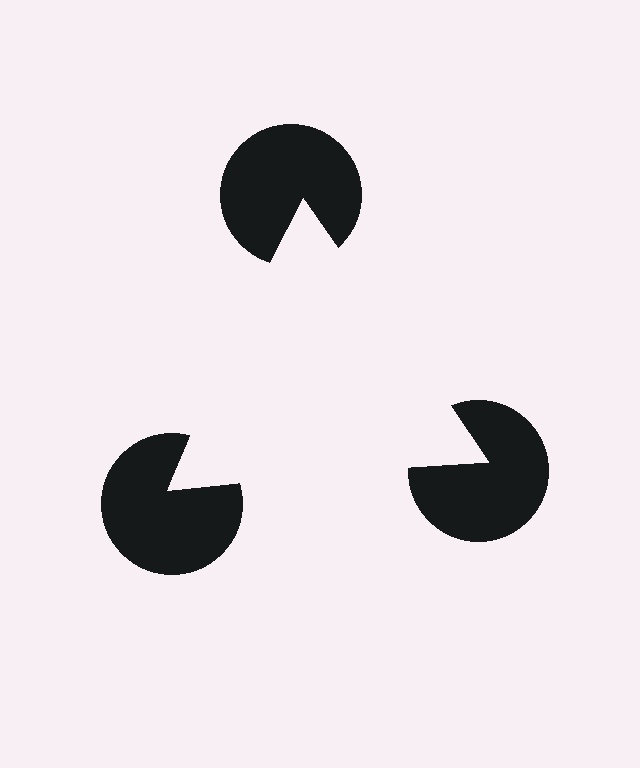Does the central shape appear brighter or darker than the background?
It typically appears slightly brighter than the background, even though no actual brightness change is drawn.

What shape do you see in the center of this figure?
An illusory triangle — its edges are inferred from the aligned wedge cuts in the pac-man discs, not physically drawn.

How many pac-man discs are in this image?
There are 3 — one at each vertex of the illusory triangle.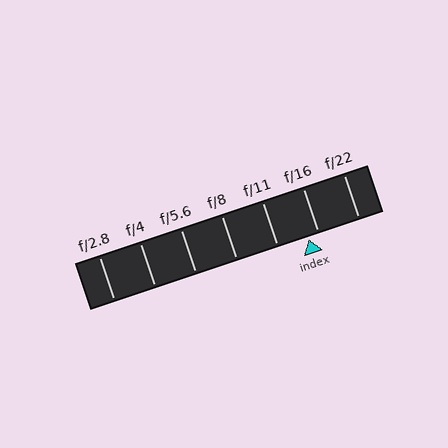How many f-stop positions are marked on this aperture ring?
There are 7 f-stop positions marked.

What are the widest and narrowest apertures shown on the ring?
The widest aperture shown is f/2.8 and the narrowest is f/22.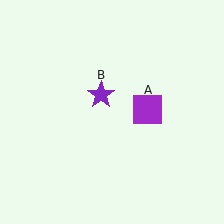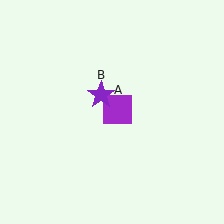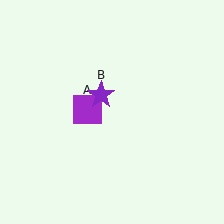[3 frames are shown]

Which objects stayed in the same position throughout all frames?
Purple star (object B) remained stationary.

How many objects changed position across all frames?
1 object changed position: purple square (object A).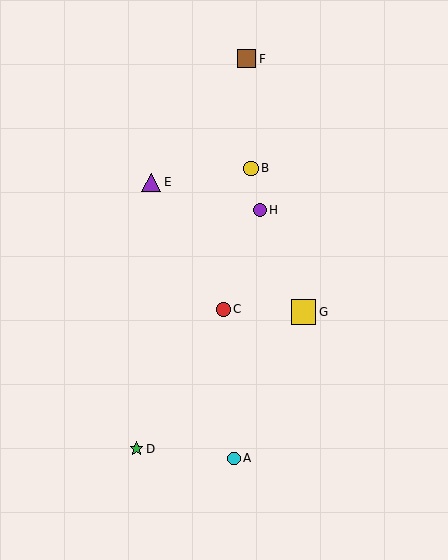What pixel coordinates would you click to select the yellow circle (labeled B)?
Click at (251, 168) to select the yellow circle B.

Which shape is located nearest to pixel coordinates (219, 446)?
The cyan circle (labeled A) at (234, 459) is nearest to that location.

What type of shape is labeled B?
Shape B is a yellow circle.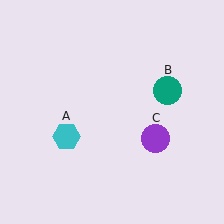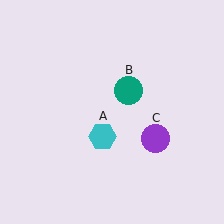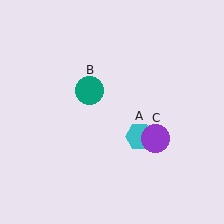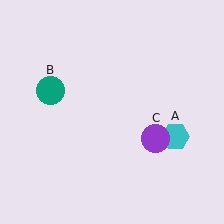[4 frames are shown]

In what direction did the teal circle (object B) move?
The teal circle (object B) moved left.